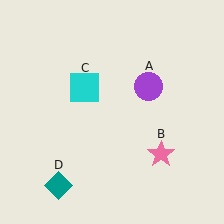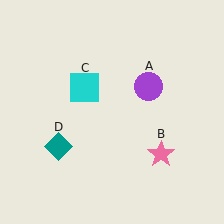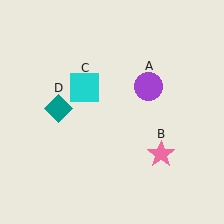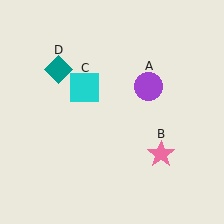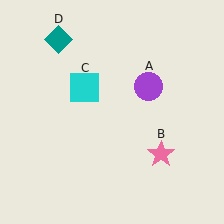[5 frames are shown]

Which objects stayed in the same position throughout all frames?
Purple circle (object A) and pink star (object B) and cyan square (object C) remained stationary.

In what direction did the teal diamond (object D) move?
The teal diamond (object D) moved up.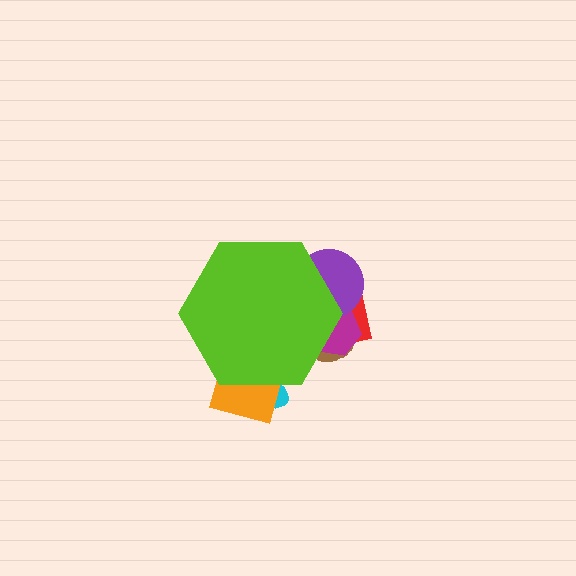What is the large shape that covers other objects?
A lime hexagon.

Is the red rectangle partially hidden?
Yes, the red rectangle is partially hidden behind the lime hexagon.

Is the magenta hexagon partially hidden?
Yes, the magenta hexagon is partially hidden behind the lime hexagon.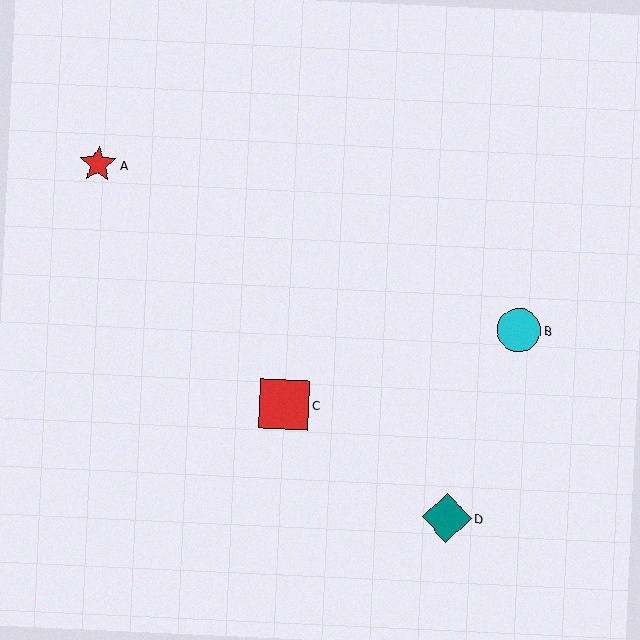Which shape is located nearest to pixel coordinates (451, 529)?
The teal diamond (labeled D) at (447, 518) is nearest to that location.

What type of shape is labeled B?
Shape B is a cyan circle.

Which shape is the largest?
The red square (labeled C) is the largest.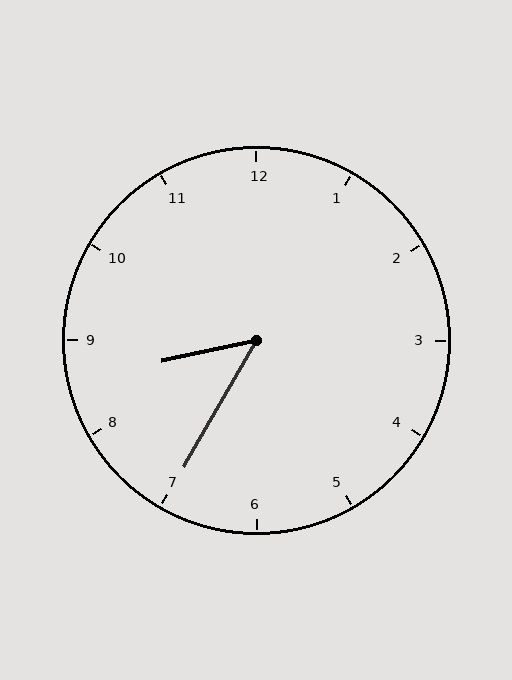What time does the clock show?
8:35.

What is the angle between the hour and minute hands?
Approximately 48 degrees.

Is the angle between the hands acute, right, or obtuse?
It is acute.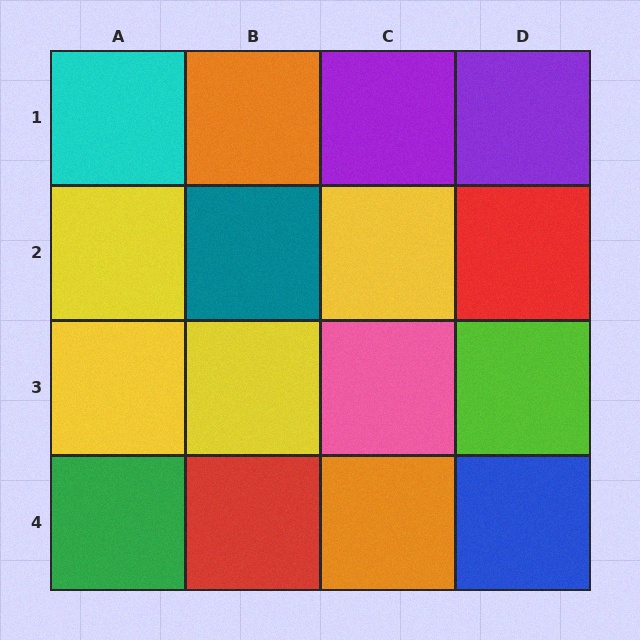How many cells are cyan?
1 cell is cyan.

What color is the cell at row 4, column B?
Red.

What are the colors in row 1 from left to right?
Cyan, orange, purple, purple.